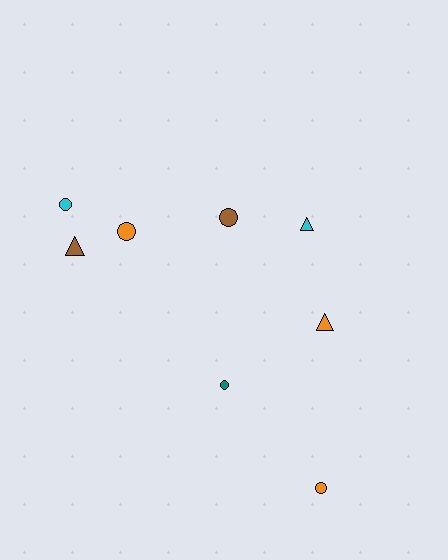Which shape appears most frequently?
Circle, with 5 objects.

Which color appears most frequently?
Orange, with 3 objects.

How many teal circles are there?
There is 1 teal circle.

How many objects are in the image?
There are 8 objects.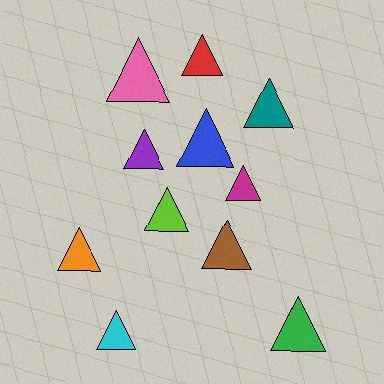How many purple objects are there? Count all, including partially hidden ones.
There is 1 purple object.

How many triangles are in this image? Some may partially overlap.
There are 11 triangles.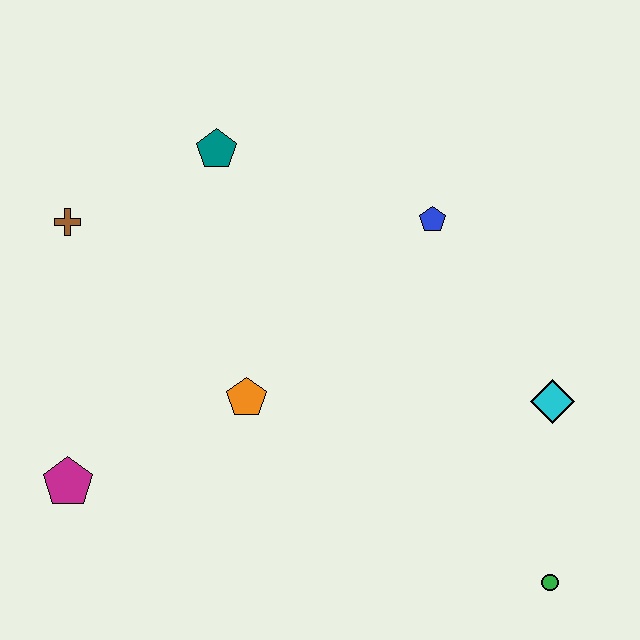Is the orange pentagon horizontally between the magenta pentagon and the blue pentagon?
Yes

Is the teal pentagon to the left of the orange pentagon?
Yes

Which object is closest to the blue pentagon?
The cyan diamond is closest to the blue pentagon.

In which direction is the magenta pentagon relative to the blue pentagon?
The magenta pentagon is to the left of the blue pentagon.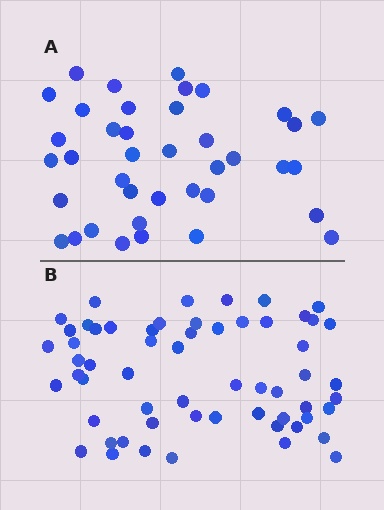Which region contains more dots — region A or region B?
Region B (the bottom region) has more dots.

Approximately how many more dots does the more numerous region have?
Region B has approximately 20 more dots than region A.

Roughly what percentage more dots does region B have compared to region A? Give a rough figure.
About 50% more.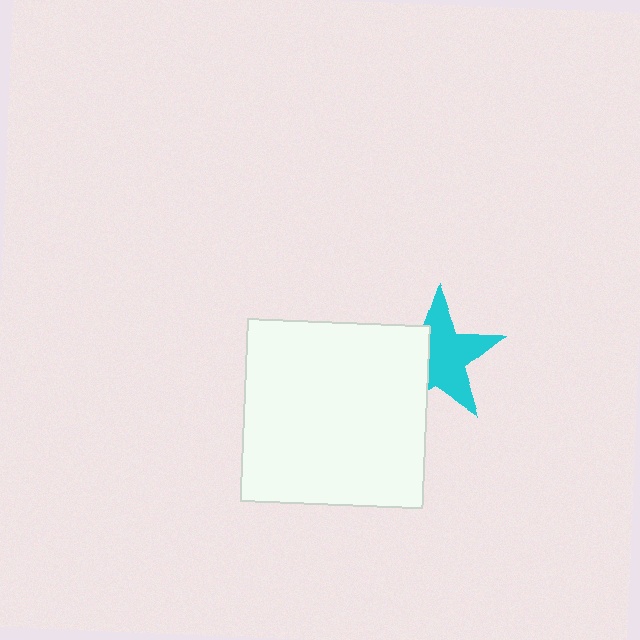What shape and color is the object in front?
The object in front is a white square.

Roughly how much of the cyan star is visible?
About half of it is visible (roughly 62%).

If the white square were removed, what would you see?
You would see the complete cyan star.